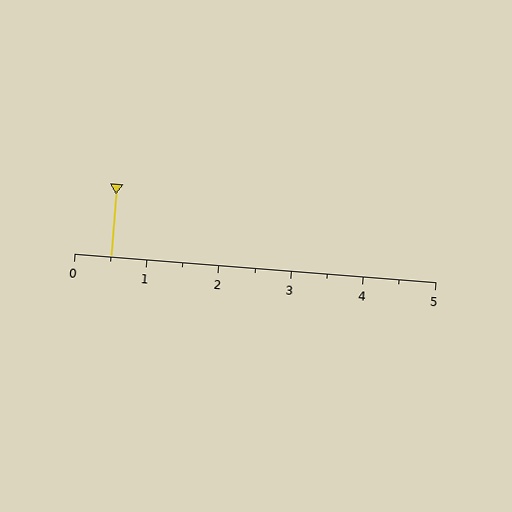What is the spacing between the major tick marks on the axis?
The major ticks are spaced 1 apart.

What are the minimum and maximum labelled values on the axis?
The axis runs from 0 to 5.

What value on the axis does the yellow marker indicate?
The marker indicates approximately 0.5.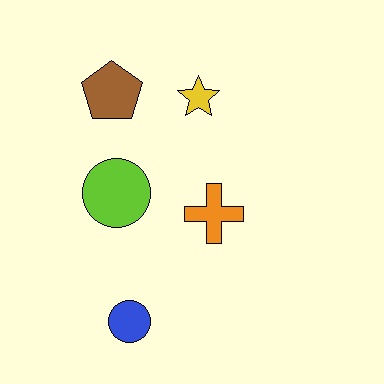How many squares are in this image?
There are no squares.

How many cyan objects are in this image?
There are no cyan objects.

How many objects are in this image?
There are 5 objects.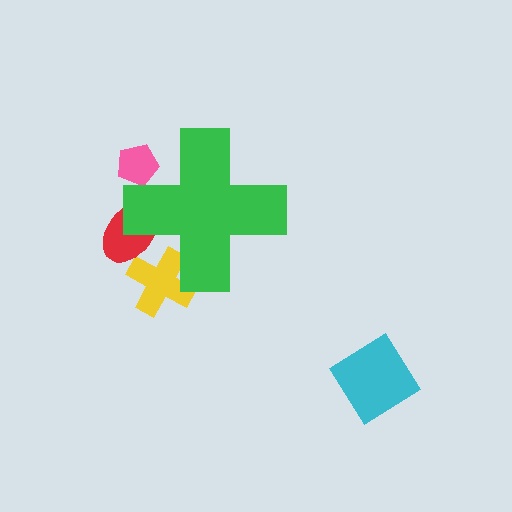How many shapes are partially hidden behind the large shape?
3 shapes are partially hidden.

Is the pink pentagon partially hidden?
Yes, the pink pentagon is partially hidden behind the green cross.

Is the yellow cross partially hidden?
Yes, the yellow cross is partially hidden behind the green cross.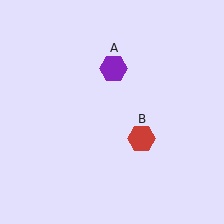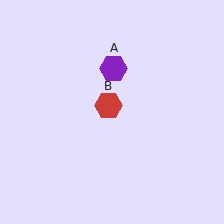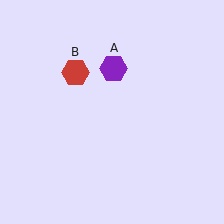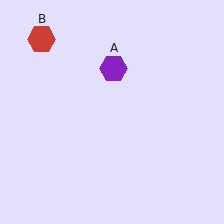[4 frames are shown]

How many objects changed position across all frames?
1 object changed position: red hexagon (object B).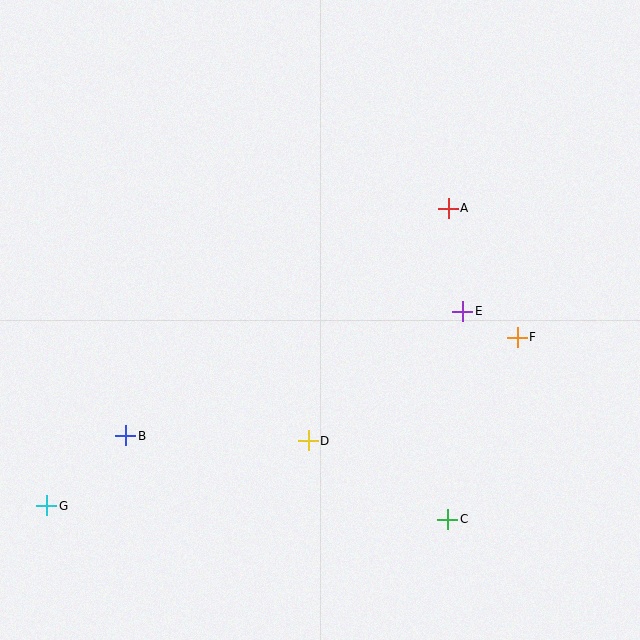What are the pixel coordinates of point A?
Point A is at (448, 208).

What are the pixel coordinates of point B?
Point B is at (126, 436).